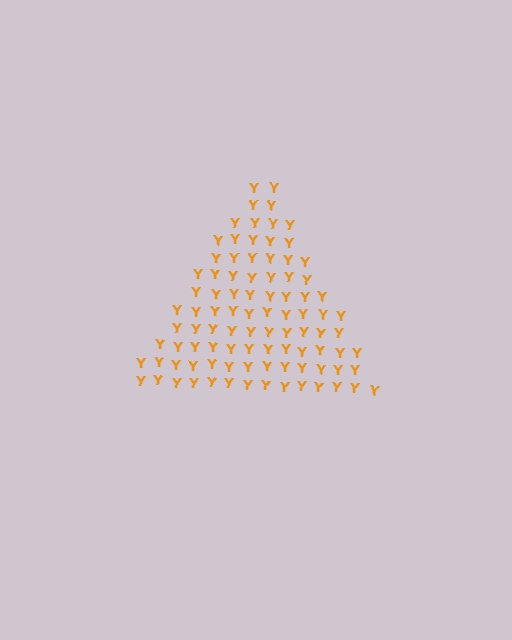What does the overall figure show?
The overall figure shows a triangle.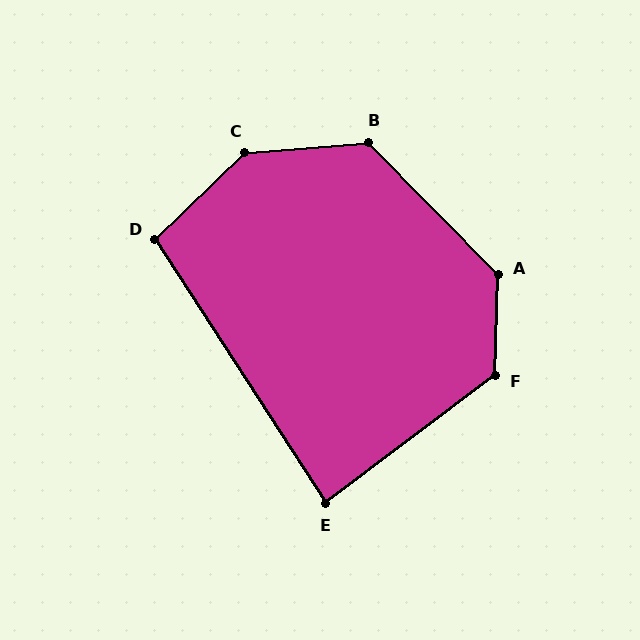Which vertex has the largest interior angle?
C, at approximately 140 degrees.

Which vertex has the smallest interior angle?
E, at approximately 86 degrees.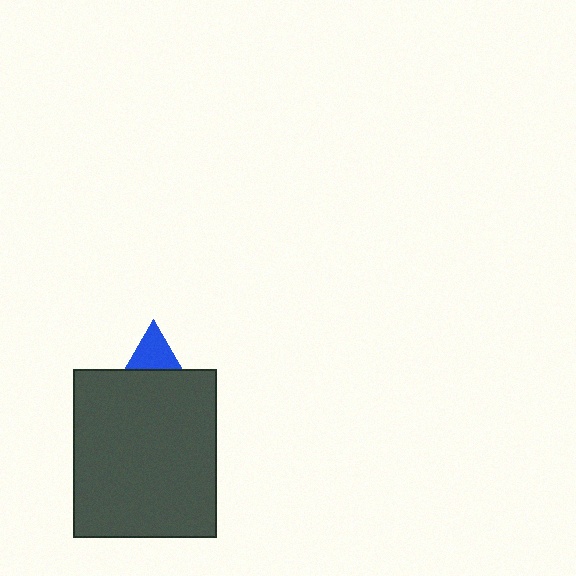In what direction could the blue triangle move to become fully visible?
The blue triangle could move up. That would shift it out from behind the dark gray rectangle entirely.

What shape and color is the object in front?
The object in front is a dark gray rectangle.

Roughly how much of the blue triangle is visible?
A small part of it is visible (roughly 42%).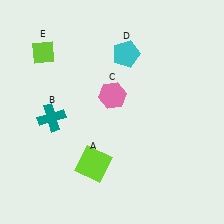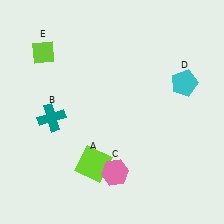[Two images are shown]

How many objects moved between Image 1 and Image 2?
2 objects moved between the two images.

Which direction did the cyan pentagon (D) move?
The cyan pentagon (D) moved right.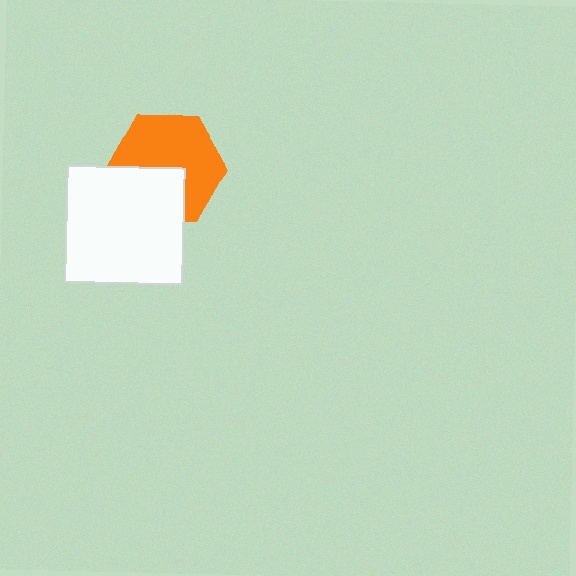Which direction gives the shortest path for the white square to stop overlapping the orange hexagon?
Moving down gives the shortest separation.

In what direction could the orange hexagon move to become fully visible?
The orange hexagon could move up. That would shift it out from behind the white square entirely.